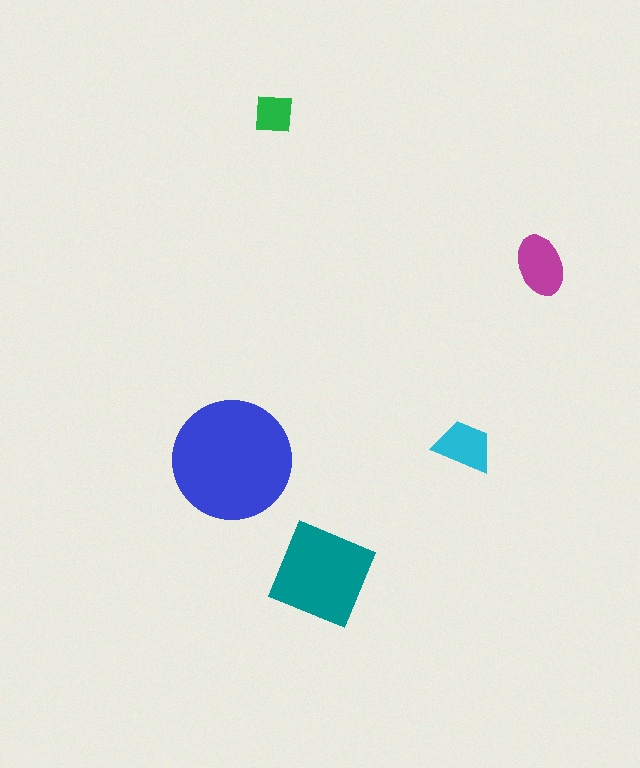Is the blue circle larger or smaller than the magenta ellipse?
Larger.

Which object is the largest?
The blue circle.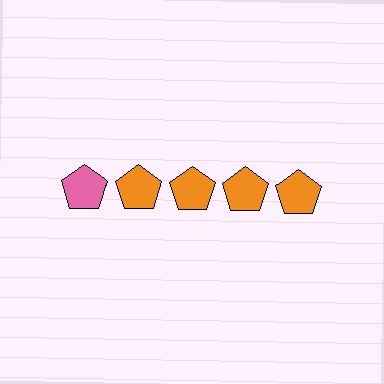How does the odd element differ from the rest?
It has a different color: pink instead of orange.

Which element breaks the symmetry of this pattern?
The pink pentagon in the top row, leftmost column breaks the symmetry. All other shapes are orange pentagons.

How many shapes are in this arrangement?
There are 5 shapes arranged in a grid pattern.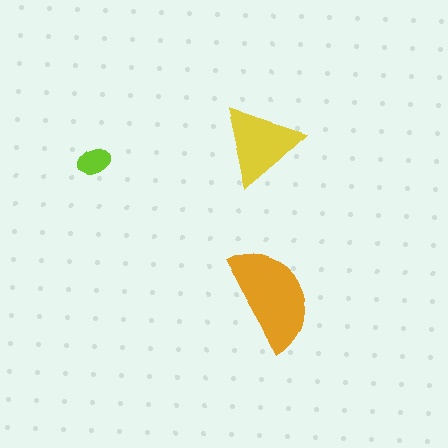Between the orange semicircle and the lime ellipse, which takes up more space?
The orange semicircle.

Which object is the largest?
The orange semicircle.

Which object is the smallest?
The lime ellipse.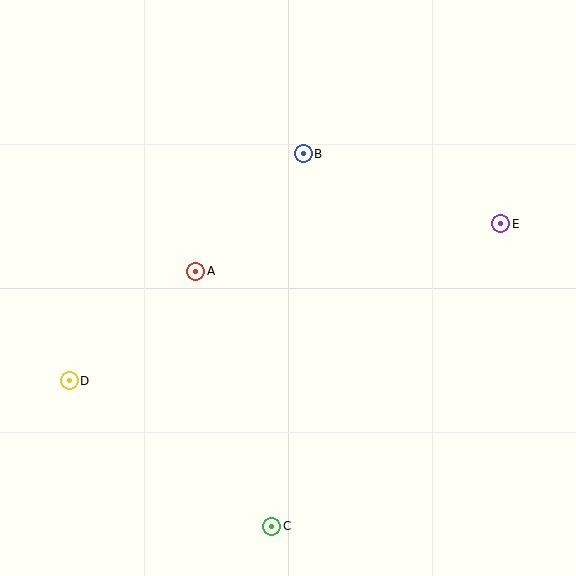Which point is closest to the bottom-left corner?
Point D is closest to the bottom-left corner.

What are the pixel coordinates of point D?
Point D is at (69, 381).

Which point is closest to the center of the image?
Point A at (196, 271) is closest to the center.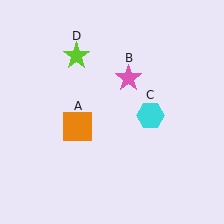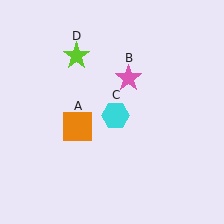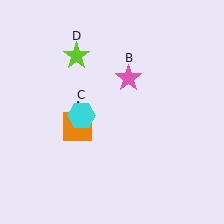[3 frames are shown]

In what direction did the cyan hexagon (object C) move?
The cyan hexagon (object C) moved left.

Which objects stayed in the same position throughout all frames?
Orange square (object A) and pink star (object B) and lime star (object D) remained stationary.